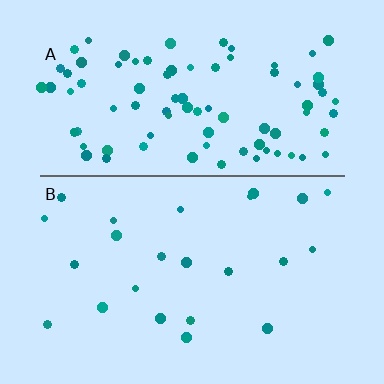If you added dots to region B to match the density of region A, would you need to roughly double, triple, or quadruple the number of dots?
Approximately quadruple.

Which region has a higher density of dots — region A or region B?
A (the top).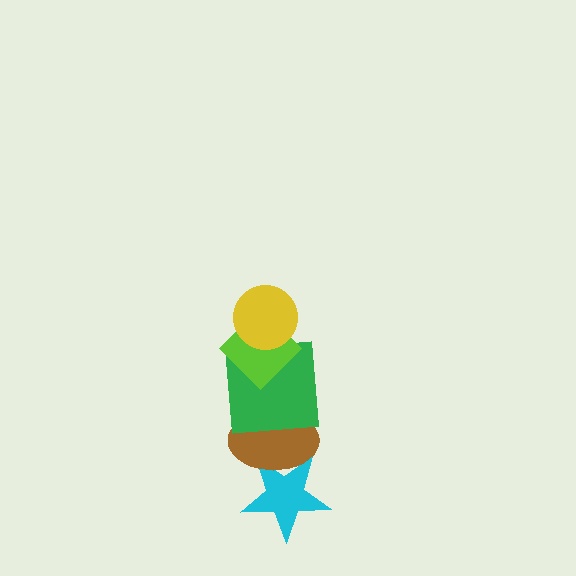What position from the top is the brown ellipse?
The brown ellipse is 4th from the top.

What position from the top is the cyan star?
The cyan star is 5th from the top.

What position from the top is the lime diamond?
The lime diamond is 2nd from the top.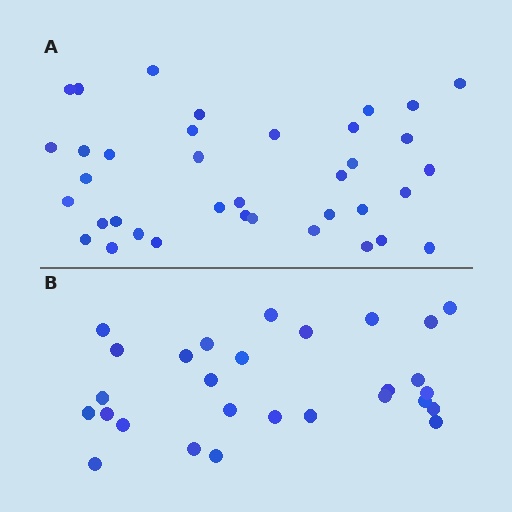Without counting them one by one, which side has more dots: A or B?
Region A (the top region) has more dots.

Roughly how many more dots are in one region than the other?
Region A has roughly 8 or so more dots than region B.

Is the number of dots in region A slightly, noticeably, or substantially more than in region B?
Region A has noticeably more, but not dramatically so. The ratio is roughly 1.3 to 1.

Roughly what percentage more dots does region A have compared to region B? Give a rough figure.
About 30% more.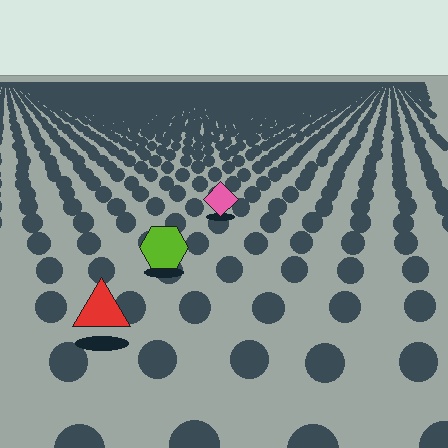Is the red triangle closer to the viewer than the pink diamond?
Yes. The red triangle is closer — you can tell from the texture gradient: the ground texture is coarser near it.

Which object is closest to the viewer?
The red triangle is closest. The texture marks near it are larger and more spread out.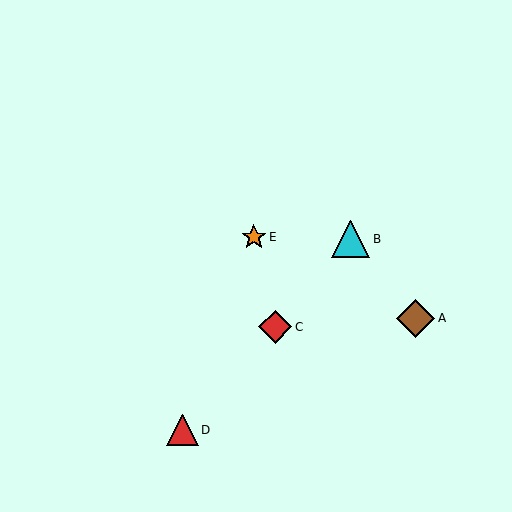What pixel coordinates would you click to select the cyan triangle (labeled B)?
Click at (351, 239) to select the cyan triangle B.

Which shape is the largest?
The brown diamond (labeled A) is the largest.